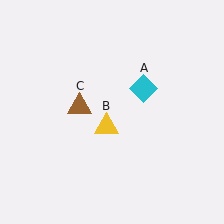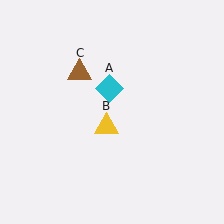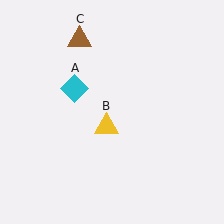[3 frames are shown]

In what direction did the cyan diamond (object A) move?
The cyan diamond (object A) moved left.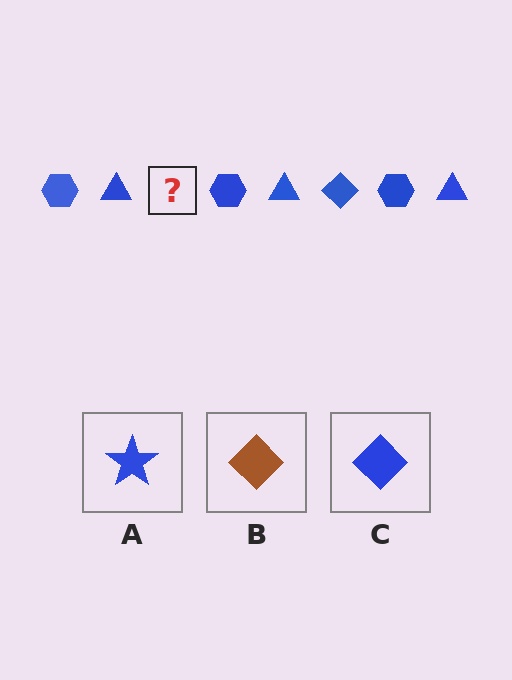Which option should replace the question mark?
Option C.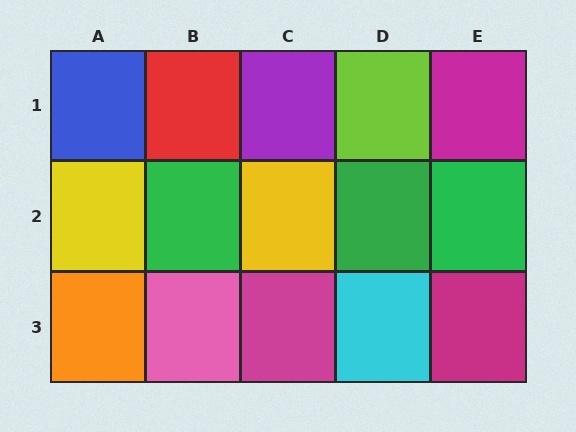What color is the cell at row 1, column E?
Magenta.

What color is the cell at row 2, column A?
Yellow.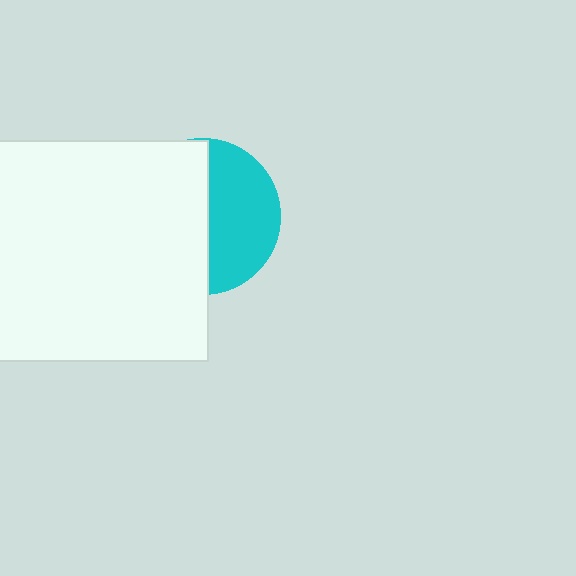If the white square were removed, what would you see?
You would see the complete cyan circle.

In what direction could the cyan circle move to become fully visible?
The cyan circle could move right. That would shift it out from behind the white square entirely.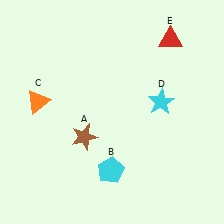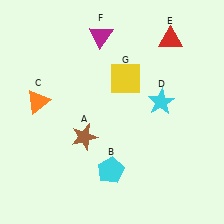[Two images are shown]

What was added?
A magenta triangle (F), a yellow square (G) were added in Image 2.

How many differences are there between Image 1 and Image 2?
There are 2 differences between the two images.